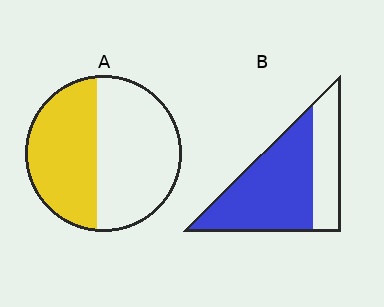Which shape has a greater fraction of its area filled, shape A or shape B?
Shape B.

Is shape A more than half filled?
No.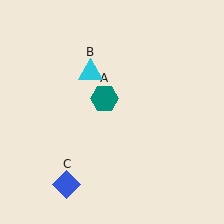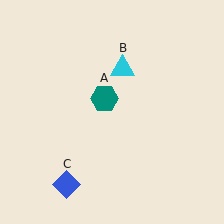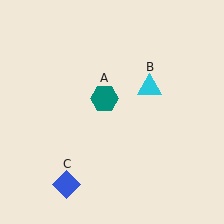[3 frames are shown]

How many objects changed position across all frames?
1 object changed position: cyan triangle (object B).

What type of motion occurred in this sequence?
The cyan triangle (object B) rotated clockwise around the center of the scene.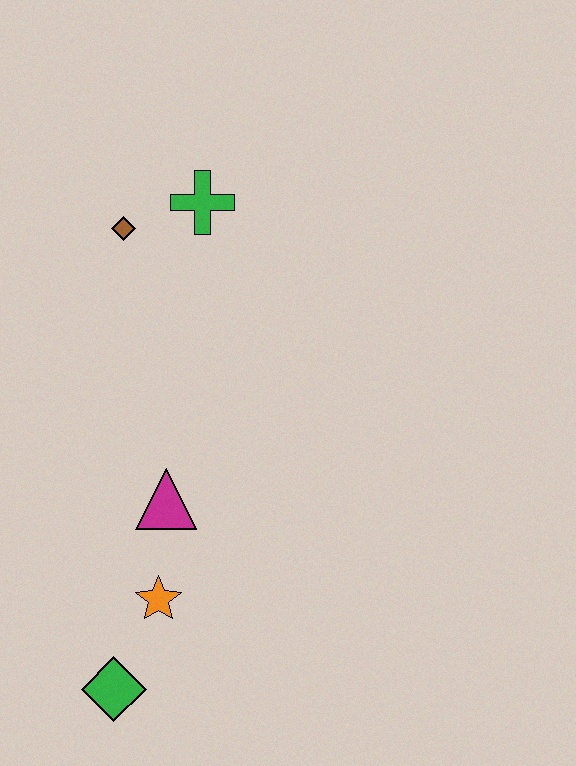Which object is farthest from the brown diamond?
The green diamond is farthest from the brown diamond.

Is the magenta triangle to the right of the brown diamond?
Yes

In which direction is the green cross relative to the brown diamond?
The green cross is to the right of the brown diamond.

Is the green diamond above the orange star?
No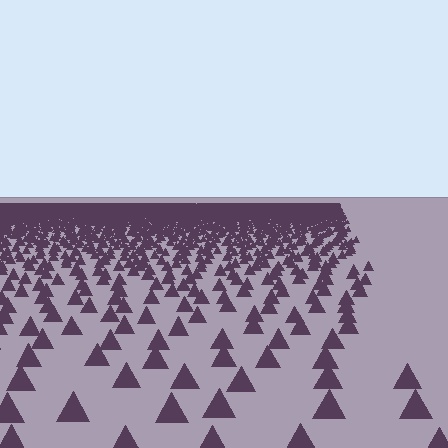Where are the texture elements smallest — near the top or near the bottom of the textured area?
Near the top.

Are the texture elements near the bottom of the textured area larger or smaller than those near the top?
Larger. Near the bottom, elements are closer to the viewer and appear at a bigger on-screen size.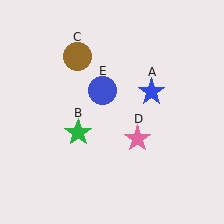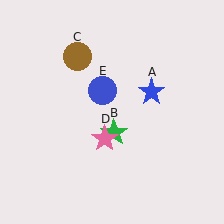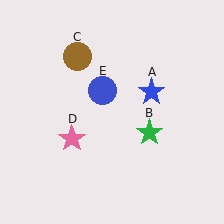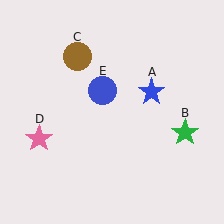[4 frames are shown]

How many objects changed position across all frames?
2 objects changed position: green star (object B), pink star (object D).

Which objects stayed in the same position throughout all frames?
Blue star (object A) and brown circle (object C) and blue circle (object E) remained stationary.